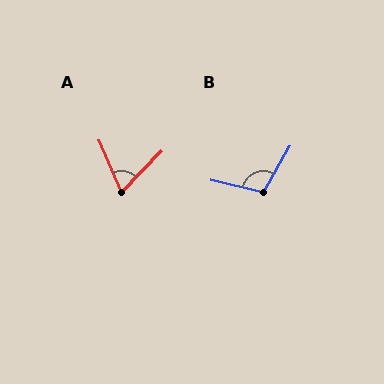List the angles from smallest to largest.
A (68°), B (105°).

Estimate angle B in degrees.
Approximately 105 degrees.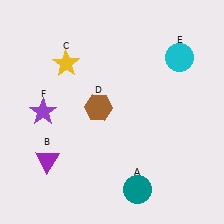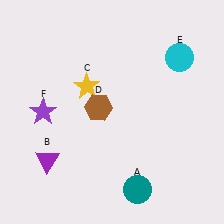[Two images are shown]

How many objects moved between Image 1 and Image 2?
1 object moved between the two images.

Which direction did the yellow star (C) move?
The yellow star (C) moved down.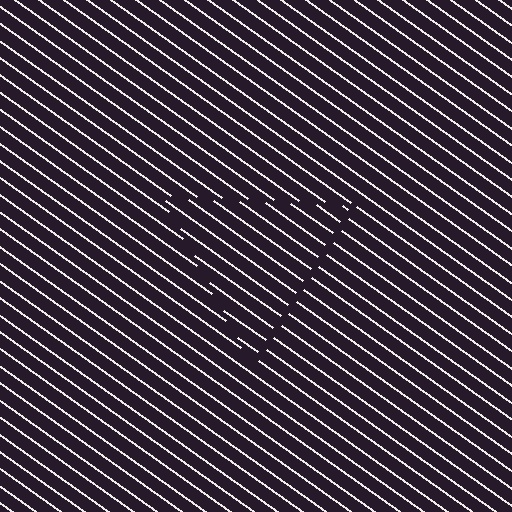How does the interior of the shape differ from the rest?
The interior of the shape contains the same grating, shifted by half a period — the contour is defined by the phase discontinuity where line-ends from the inner and outer gratings abut.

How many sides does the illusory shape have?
3 sides — the line-ends trace a triangle.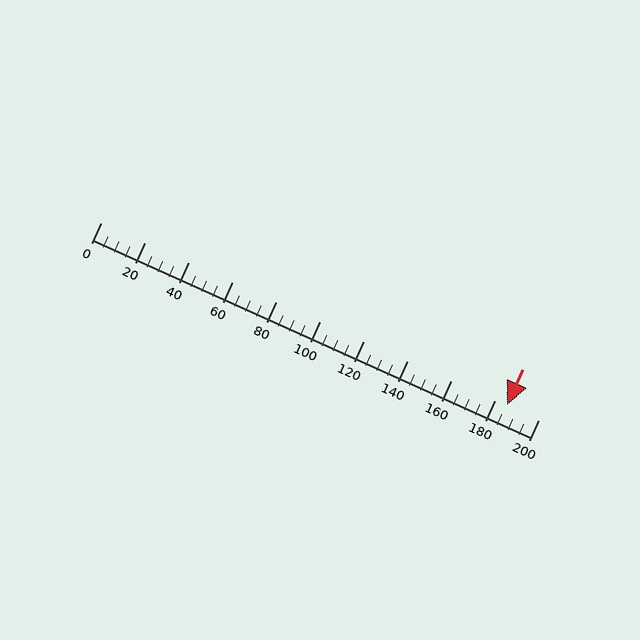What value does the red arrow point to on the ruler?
The red arrow points to approximately 186.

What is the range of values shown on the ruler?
The ruler shows values from 0 to 200.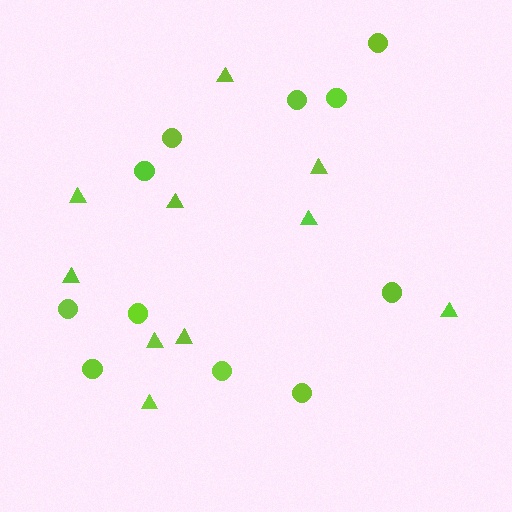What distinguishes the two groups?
There are 2 groups: one group of circles (11) and one group of triangles (10).